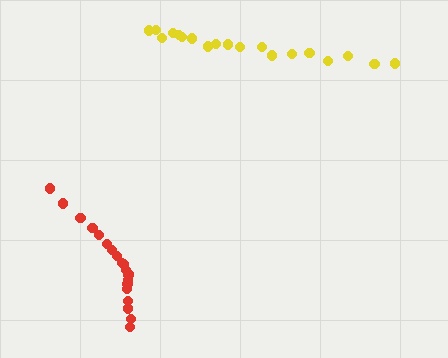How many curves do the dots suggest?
There are 2 distinct paths.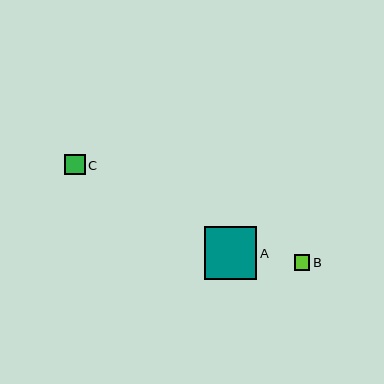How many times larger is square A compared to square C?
Square A is approximately 2.6 times the size of square C.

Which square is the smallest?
Square B is the smallest with a size of approximately 15 pixels.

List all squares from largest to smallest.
From largest to smallest: A, C, B.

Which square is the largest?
Square A is the largest with a size of approximately 53 pixels.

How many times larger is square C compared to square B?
Square C is approximately 1.3 times the size of square B.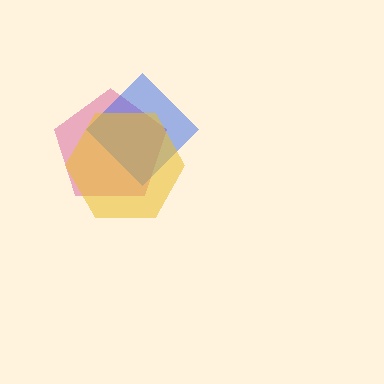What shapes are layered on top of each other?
The layered shapes are: a magenta pentagon, a blue diamond, a yellow hexagon.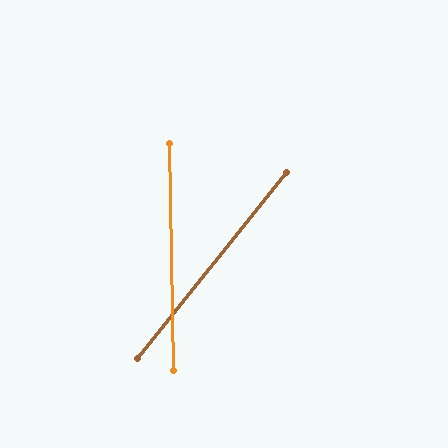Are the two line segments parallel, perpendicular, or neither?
Neither parallel nor perpendicular — they differ by about 40°.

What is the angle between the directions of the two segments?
Approximately 40 degrees.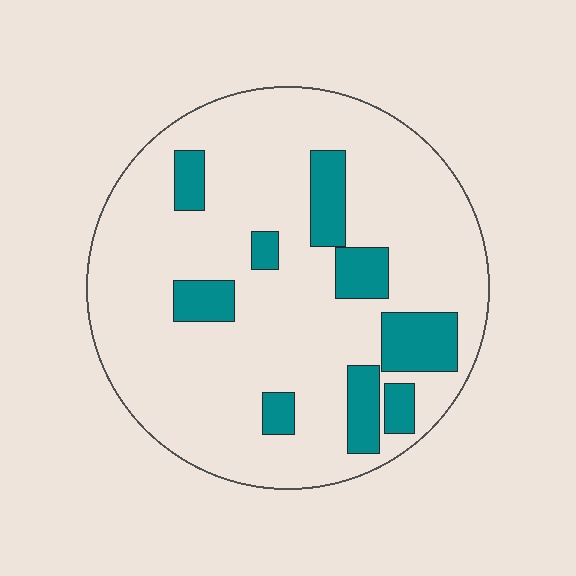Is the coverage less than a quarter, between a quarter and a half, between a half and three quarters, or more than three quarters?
Less than a quarter.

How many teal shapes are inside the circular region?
9.